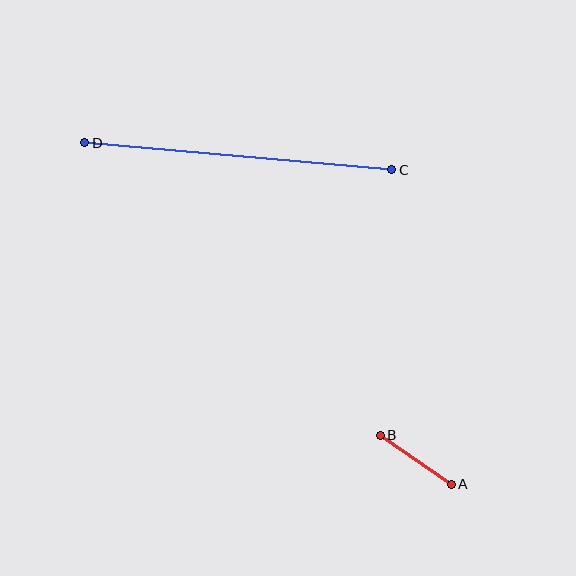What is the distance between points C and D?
The distance is approximately 308 pixels.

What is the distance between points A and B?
The distance is approximately 86 pixels.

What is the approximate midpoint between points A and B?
The midpoint is at approximately (416, 460) pixels.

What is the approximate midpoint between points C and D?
The midpoint is at approximately (238, 156) pixels.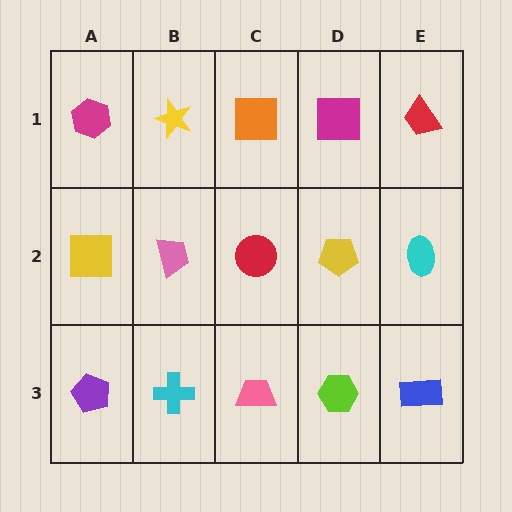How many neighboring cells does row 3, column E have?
2.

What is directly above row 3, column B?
A pink trapezoid.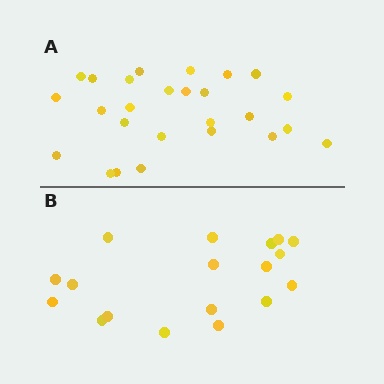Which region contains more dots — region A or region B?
Region A (the top region) has more dots.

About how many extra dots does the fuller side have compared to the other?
Region A has roughly 8 or so more dots than region B.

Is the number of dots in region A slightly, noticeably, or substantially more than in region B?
Region A has noticeably more, but not dramatically so. The ratio is roughly 1.4 to 1.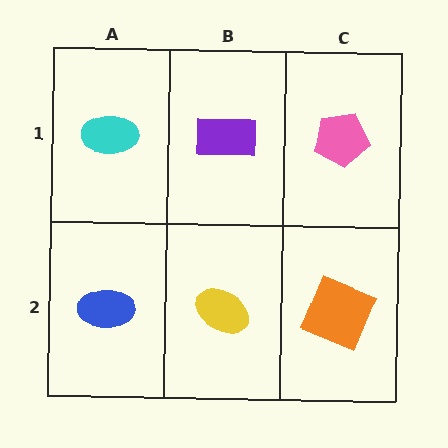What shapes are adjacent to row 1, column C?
An orange square (row 2, column C), a purple rectangle (row 1, column B).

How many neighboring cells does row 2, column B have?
3.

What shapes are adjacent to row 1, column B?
A yellow ellipse (row 2, column B), a cyan ellipse (row 1, column A), a pink pentagon (row 1, column C).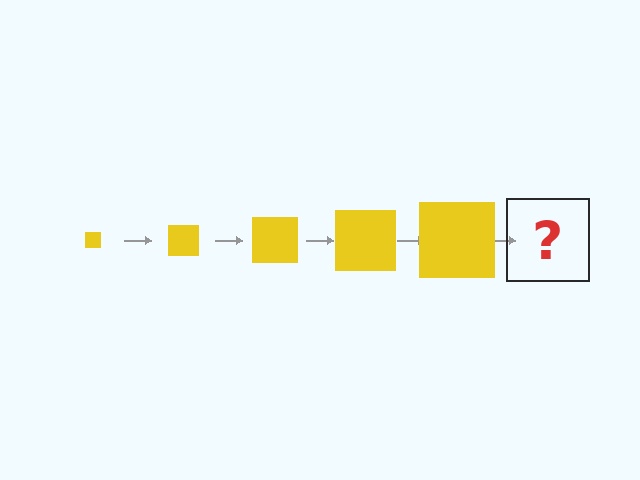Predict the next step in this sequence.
The next step is a yellow square, larger than the previous one.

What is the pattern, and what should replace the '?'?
The pattern is that the square gets progressively larger each step. The '?' should be a yellow square, larger than the previous one.